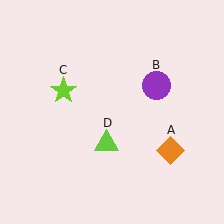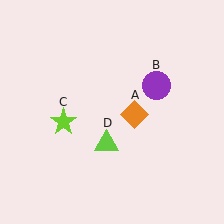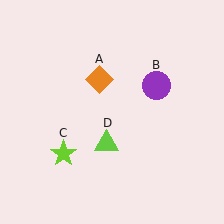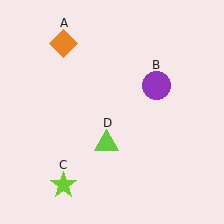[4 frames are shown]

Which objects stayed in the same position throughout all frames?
Purple circle (object B) and lime triangle (object D) remained stationary.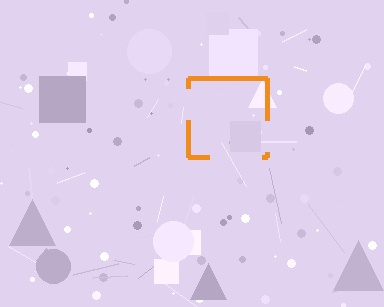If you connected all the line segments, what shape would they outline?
They would outline a square.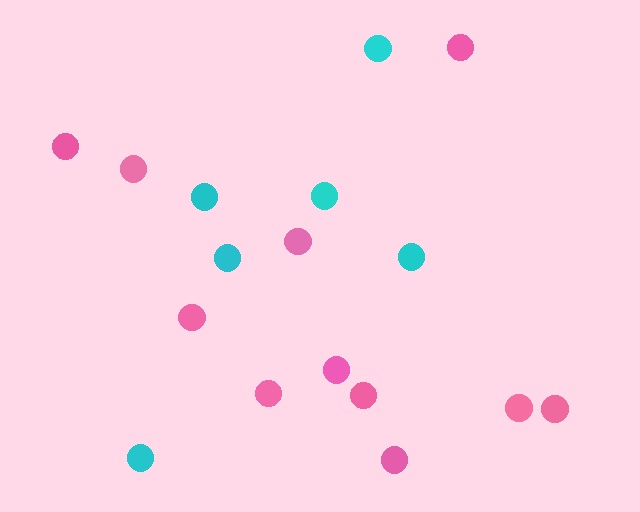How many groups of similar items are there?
There are 2 groups: one group of cyan circles (6) and one group of pink circles (11).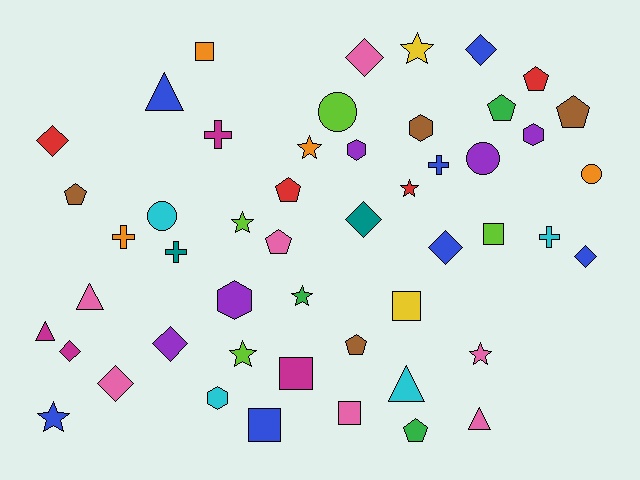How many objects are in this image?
There are 50 objects.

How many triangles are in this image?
There are 5 triangles.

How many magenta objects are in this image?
There are 4 magenta objects.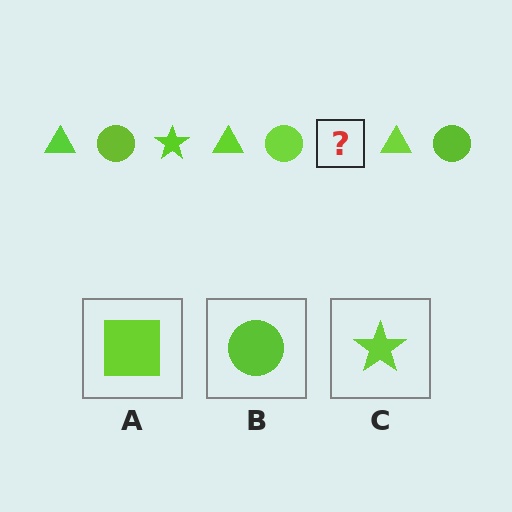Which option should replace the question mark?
Option C.